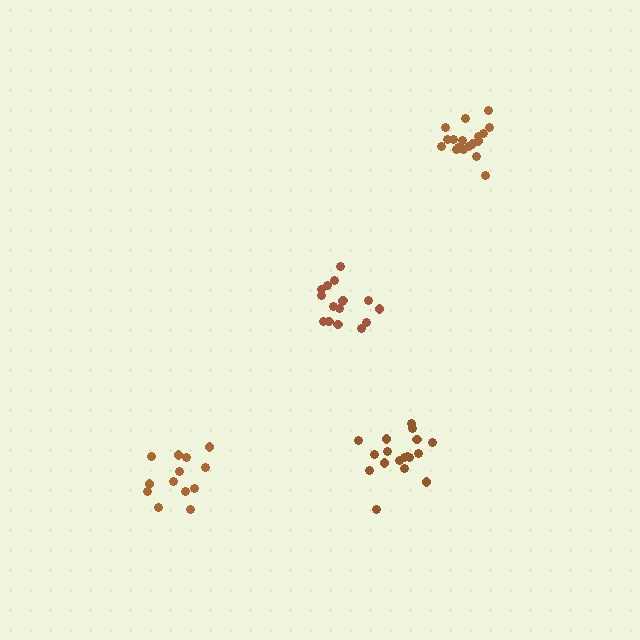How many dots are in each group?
Group 1: 18 dots, Group 2: 18 dots, Group 3: 13 dots, Group 4: 16 dots (65 total).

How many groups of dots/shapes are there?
There are 4 groups.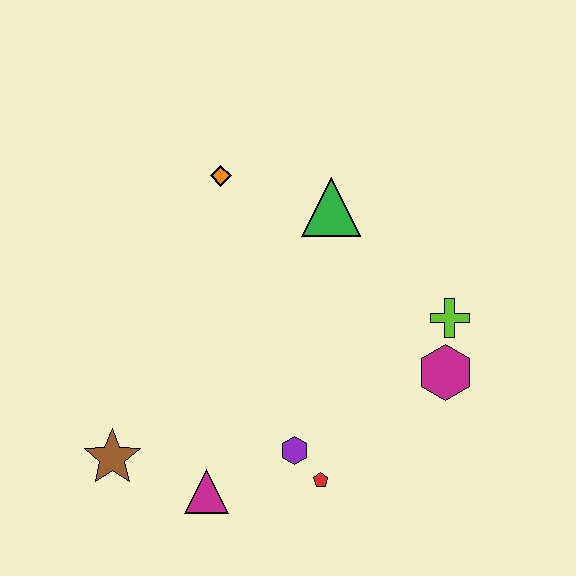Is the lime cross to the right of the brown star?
Yes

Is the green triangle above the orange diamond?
No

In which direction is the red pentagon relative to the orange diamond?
The red pentagon is below the orange diamond.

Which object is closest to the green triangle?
The orange diamond is closest to the green triangle.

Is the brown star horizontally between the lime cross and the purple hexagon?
No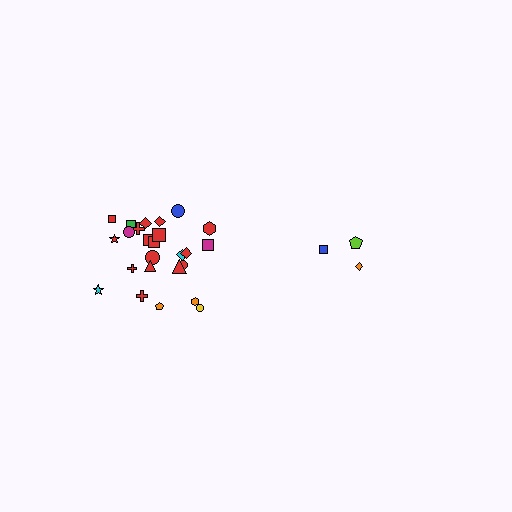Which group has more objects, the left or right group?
The left group.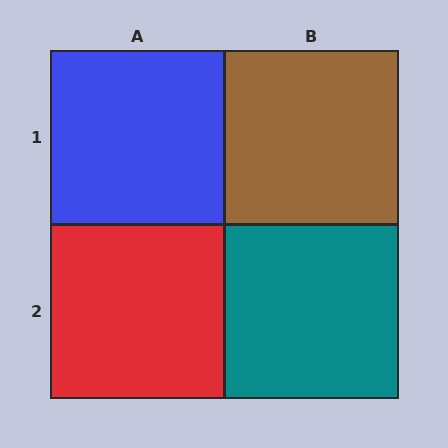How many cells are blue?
1 cell is blue.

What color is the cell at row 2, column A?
Red.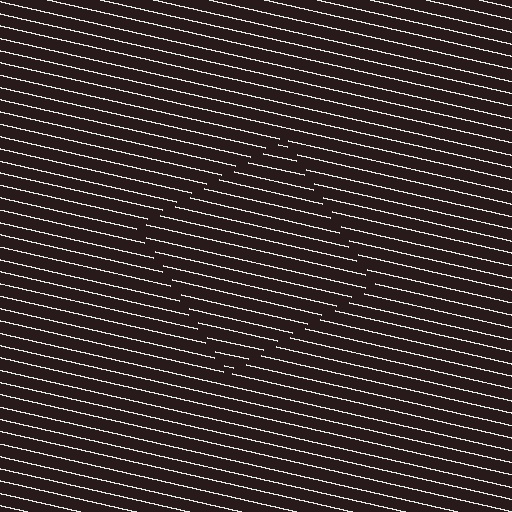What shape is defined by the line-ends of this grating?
An illusory square. The interior of the shape contains the same grating, shifted by half a period — the contour is defined by the phase discontinuity where line-ends from the inner and outer gratings abut.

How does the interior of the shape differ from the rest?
The interior of the shape contains the same grating, shifted by half a period — the contour is defined by the phase discontinuity where line-ends from the inner and outer gratings abut.